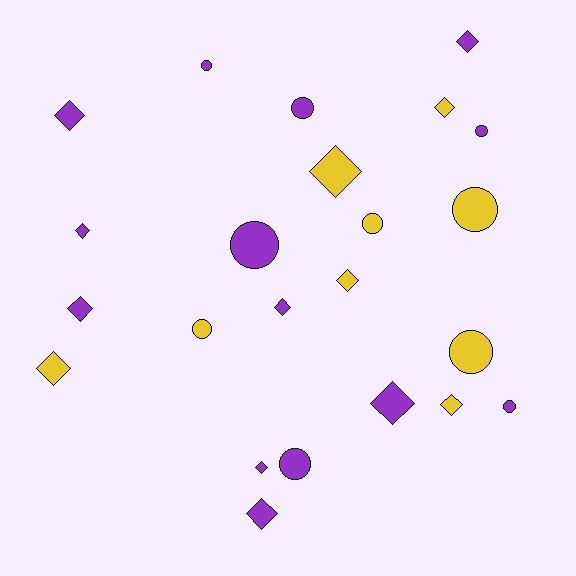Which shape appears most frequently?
Diamond, with 13 objects.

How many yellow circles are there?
There are 4 yellow circles.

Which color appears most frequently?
Purple, with 14 objects.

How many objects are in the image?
There are 23 objects.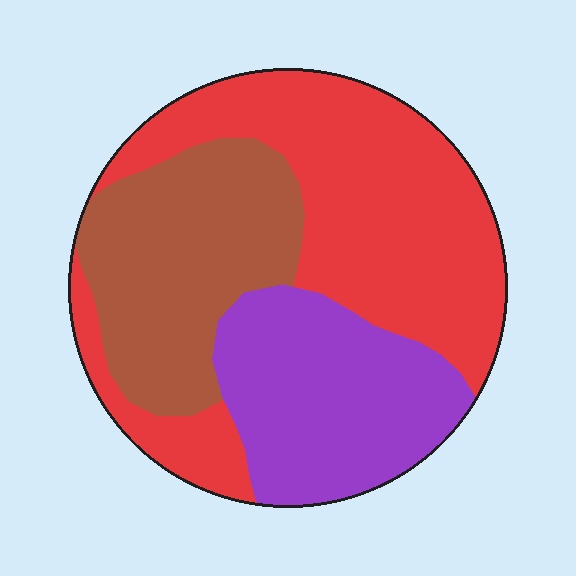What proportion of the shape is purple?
Purple takes up about one quarter (1/4) of the shape.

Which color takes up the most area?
Red, at roughly 45%.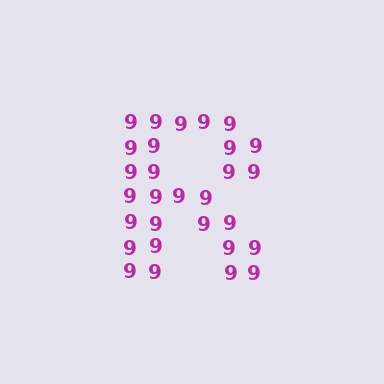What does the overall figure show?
The overall figure shows the letter R.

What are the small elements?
The small elements are digit 9's.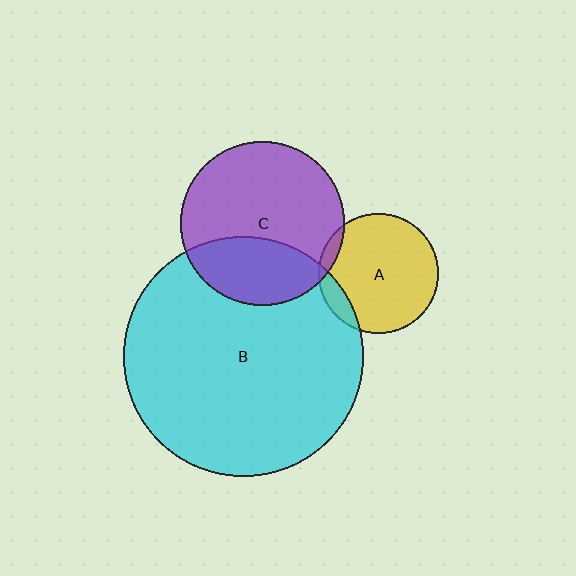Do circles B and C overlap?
Yes.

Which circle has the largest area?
Circle B (cyan).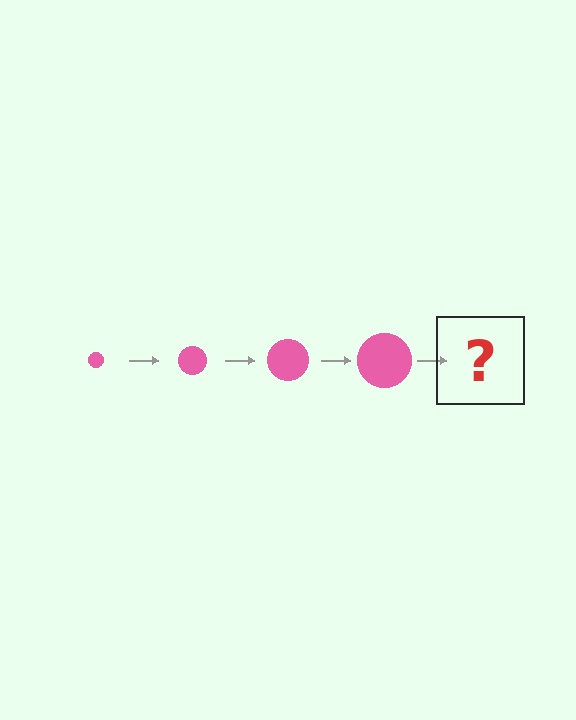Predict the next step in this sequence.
The next step is a pink circle, larger than the previous one.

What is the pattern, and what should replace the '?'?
The pattern is that the circle gets progressively larger each step. The '?' should be a pink circle, larger than the previous one.